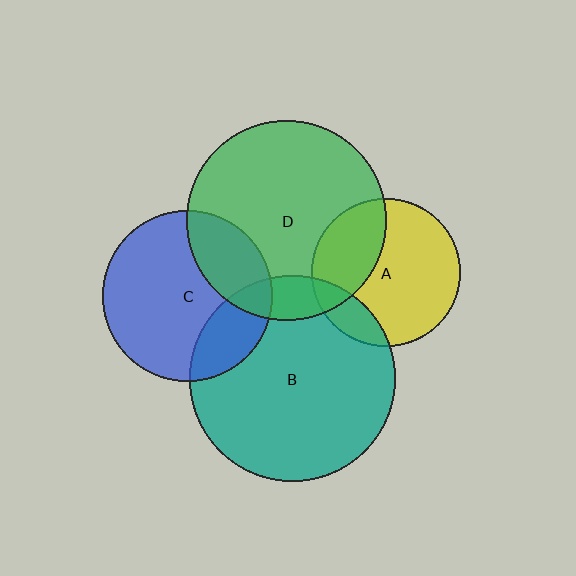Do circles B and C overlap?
Yes.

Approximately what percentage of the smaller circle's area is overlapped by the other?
Approximately 20%.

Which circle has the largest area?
Circle B (teal).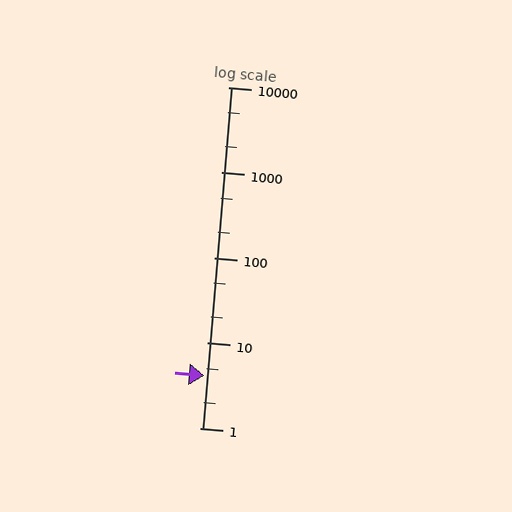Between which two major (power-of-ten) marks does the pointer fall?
The pointer is between 1 and 10.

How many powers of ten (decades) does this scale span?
The scale spans 4 decades, from 1 to 10000.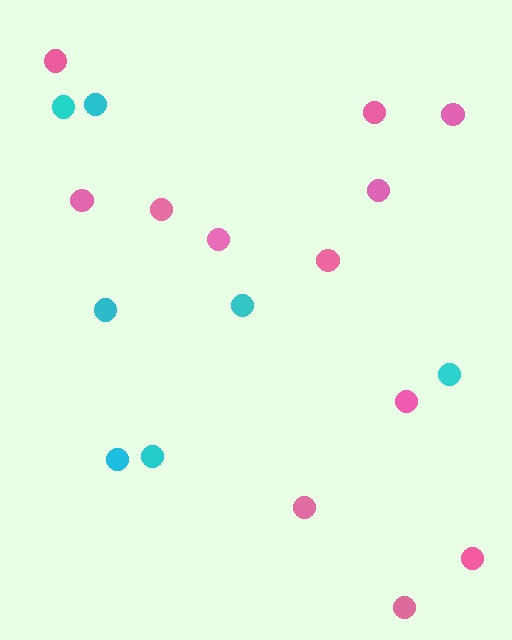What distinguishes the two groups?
There are 2 groups: one group of pink circles (12) and one group of cyan circles (7).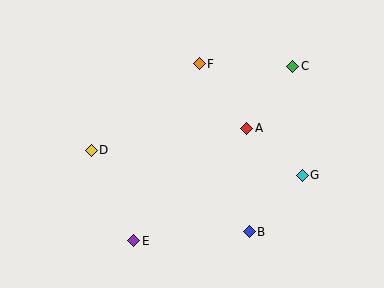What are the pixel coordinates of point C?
Point C is at (293, 66).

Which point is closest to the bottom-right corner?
Point G is closest to the bottom-right corner.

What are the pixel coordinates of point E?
Point E is at (134, 241).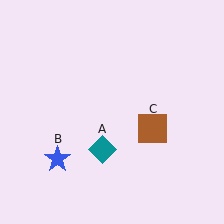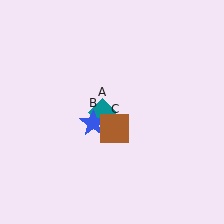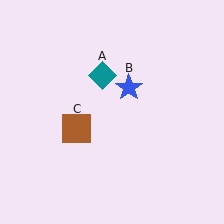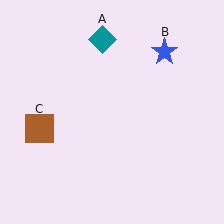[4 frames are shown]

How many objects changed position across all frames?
3 objects changed position: teal diamond (object A), blue star (object B), brown square (object C).